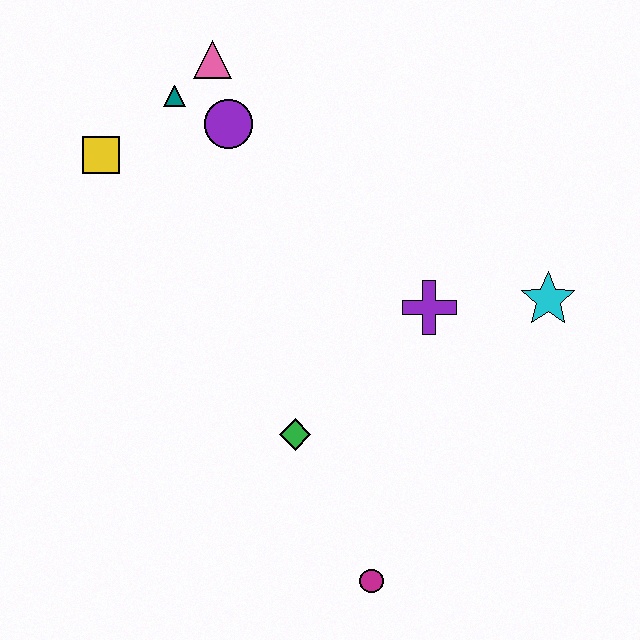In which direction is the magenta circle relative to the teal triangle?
The magenta circle is below the teal triangle.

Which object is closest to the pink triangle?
The teal triangle is closest to the pink triangle.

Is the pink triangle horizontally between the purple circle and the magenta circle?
No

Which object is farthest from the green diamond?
The pink triangle is farthest from the green diamond.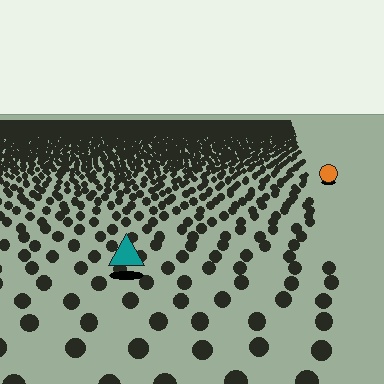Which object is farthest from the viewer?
The orange circle is farthest from the viewer. It appears smaller and the ground texture around it is denser.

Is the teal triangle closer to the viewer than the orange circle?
Yes. The teal triangle is closer — you can tell from the texture gradient: the ground texture is coarser near it.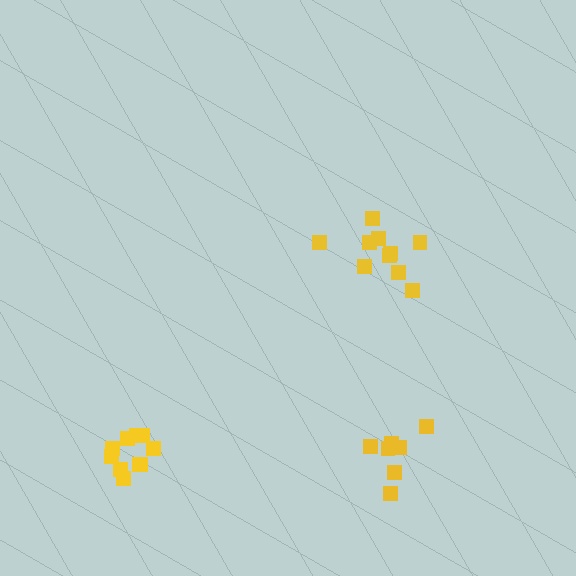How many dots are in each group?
Group 1: 10 dots, Group 2: 10 dots, Group 3: 7 dots (27 total).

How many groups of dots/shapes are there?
There are 3 groups.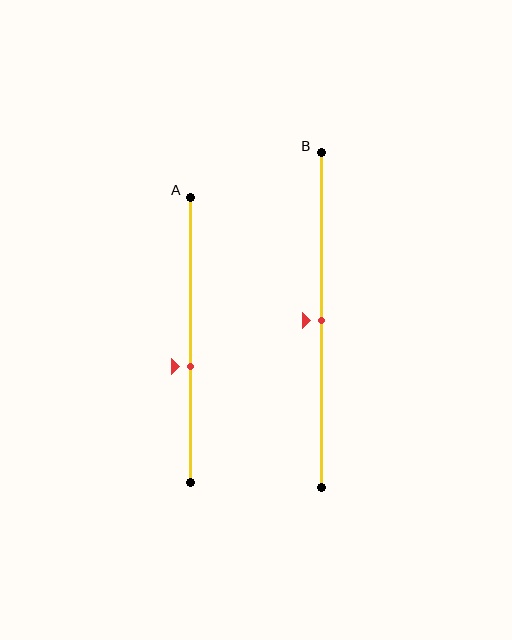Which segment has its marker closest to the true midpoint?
Segment B has its marker closest to the true midpoint.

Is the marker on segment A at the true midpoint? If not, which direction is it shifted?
No, the marker on segment A is shifted downward by about 9% of the segment length.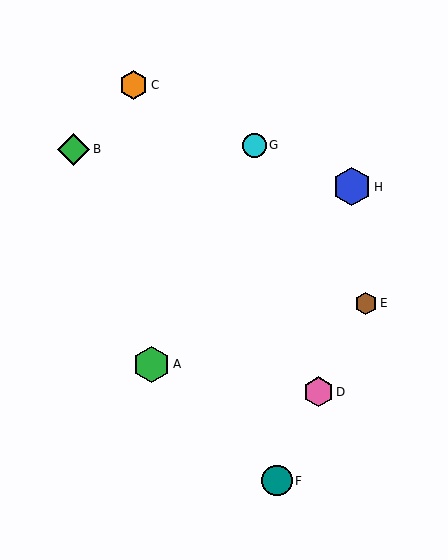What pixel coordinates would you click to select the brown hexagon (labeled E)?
Click at (366, 303) to select the brown hexagon E.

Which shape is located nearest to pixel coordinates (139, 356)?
The green hexagon (labeled A) at (152, 364) is nearest to that location.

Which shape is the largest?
The blue hexagon (labeled H) is the largest.